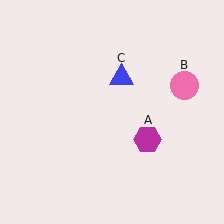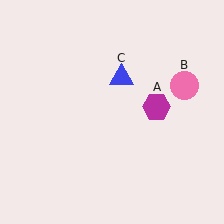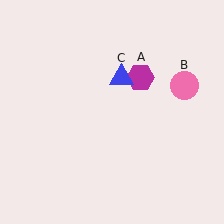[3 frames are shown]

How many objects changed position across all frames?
1 object changed position: magenta hexagon (object A).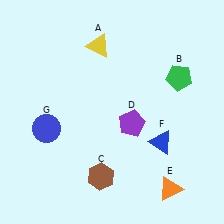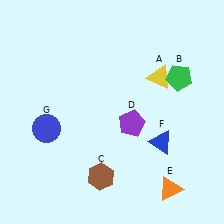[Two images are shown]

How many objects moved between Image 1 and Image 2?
1 object moved between the two images.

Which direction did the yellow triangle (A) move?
The yellow triangle (A) moved right.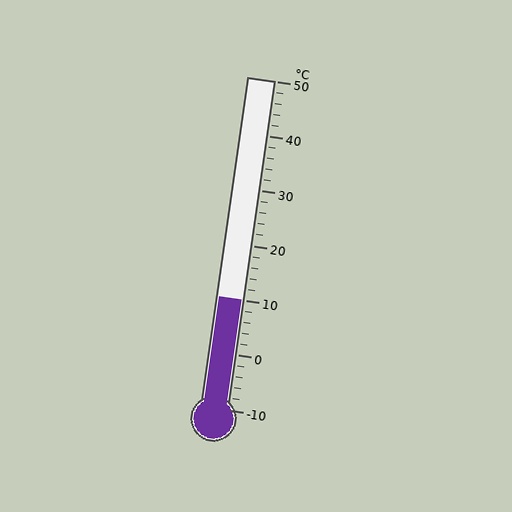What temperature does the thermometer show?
The thermometer shows approximately 10°C.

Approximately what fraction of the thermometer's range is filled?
The thermometer is filled to approximately 35% of its range.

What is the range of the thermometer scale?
The thermometer scale ranges from -10°C to 50°C.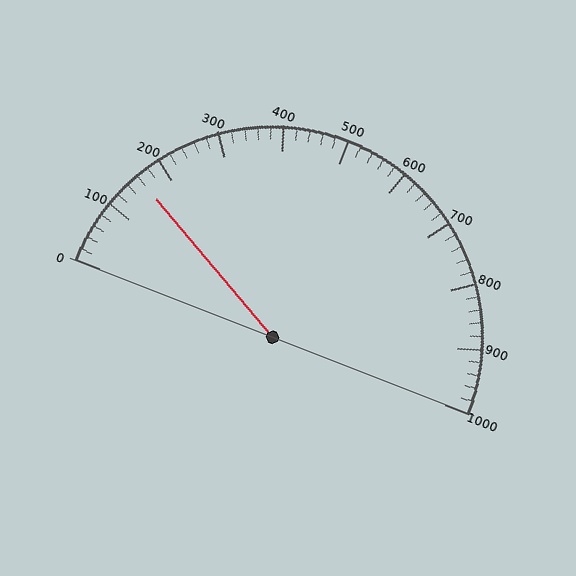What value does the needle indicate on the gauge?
The needle indicates approximately 160.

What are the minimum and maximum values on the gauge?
The gauge ranges from 0 to 1000.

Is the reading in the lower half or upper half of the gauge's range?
The reading is in the lower half of the range (0 to 1000).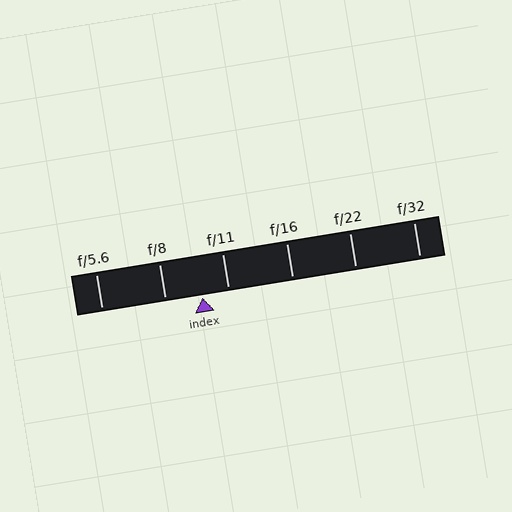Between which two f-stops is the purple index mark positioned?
The index mark is between f/8 and f/11.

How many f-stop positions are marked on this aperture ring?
There are 6 f-stop positions marked.